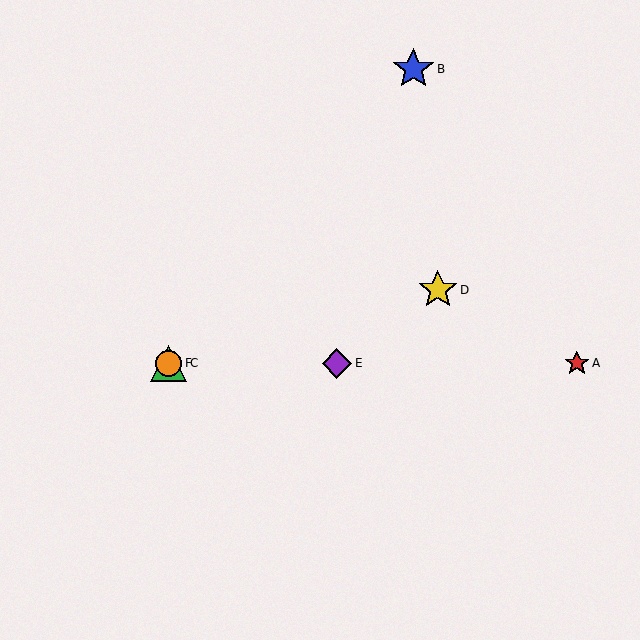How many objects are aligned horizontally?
4 objects (A, C, E, F) are aligned horizontally.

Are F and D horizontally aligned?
No, F is at y≈363 and D is at y≈290.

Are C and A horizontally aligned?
Yes, both are at y≈363.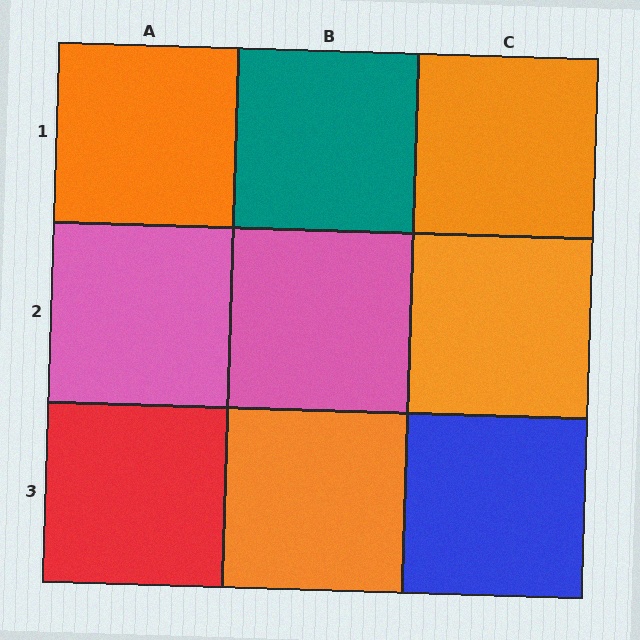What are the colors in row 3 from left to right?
Red, orange, blue.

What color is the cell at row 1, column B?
Teal.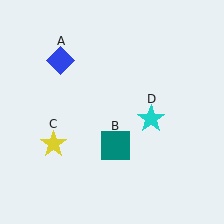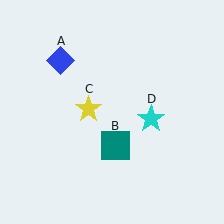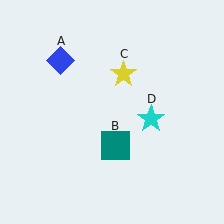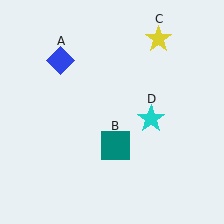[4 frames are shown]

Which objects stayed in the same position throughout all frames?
Blue diamond (object A) and teal square (object B) and cyan star (object D) remained stationary.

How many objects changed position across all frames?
1 object changed position: yellow star (object C).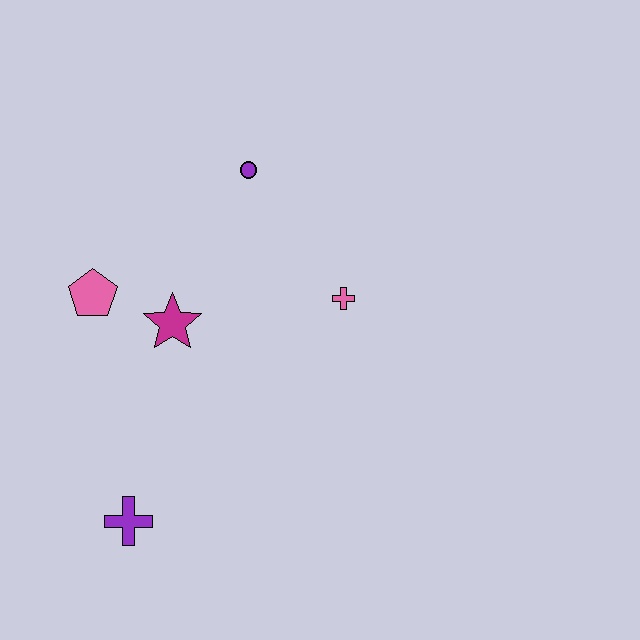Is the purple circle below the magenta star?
No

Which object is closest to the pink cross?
The purple circle is closest to the pink cross.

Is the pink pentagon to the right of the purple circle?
No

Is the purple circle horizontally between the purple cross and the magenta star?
No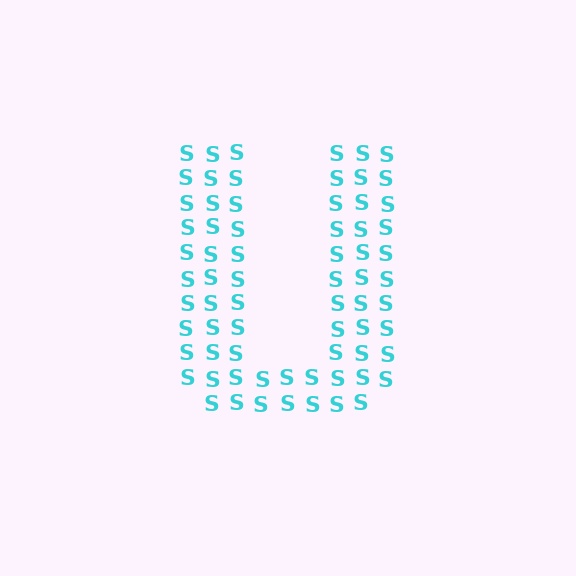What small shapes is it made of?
It is made of small letter S's.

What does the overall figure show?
The overall figure shows the letter U.